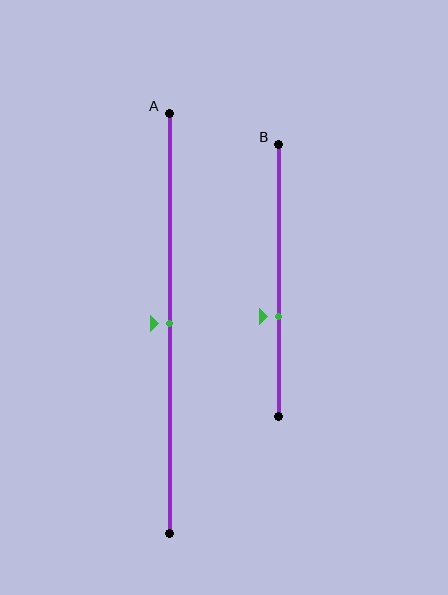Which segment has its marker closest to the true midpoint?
Segment A has its marker closest to the true midpoint.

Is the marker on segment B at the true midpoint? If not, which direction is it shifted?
No, the marker on segment B is shifted downward by about 13% of the segment length.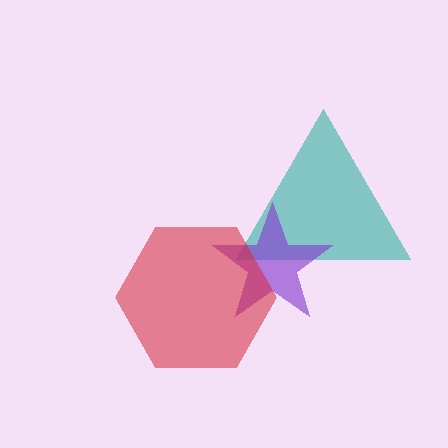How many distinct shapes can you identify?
There are 3 distinct shapes: a teal triangle, a purple star, a red hexagon.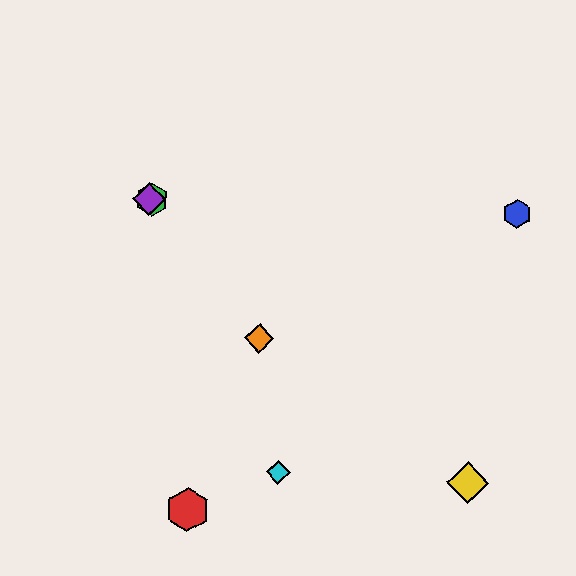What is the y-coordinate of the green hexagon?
The green hexagon is at y≈199.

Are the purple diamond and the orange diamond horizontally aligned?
No, the purple diamond is at y≈199 and the orange diamond is at y≈338.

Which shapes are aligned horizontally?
The blue hexagon, the green hexagon, the purple diamond are aligned horizontally.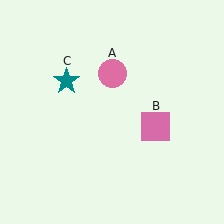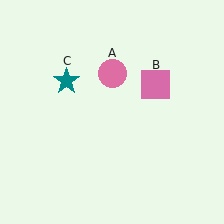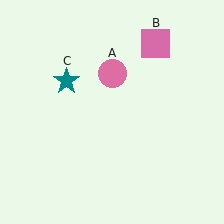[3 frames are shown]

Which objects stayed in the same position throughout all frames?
Pink circle (object A) and teal star (object C) remained stationary.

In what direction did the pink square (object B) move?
The pink square (object B) moved up.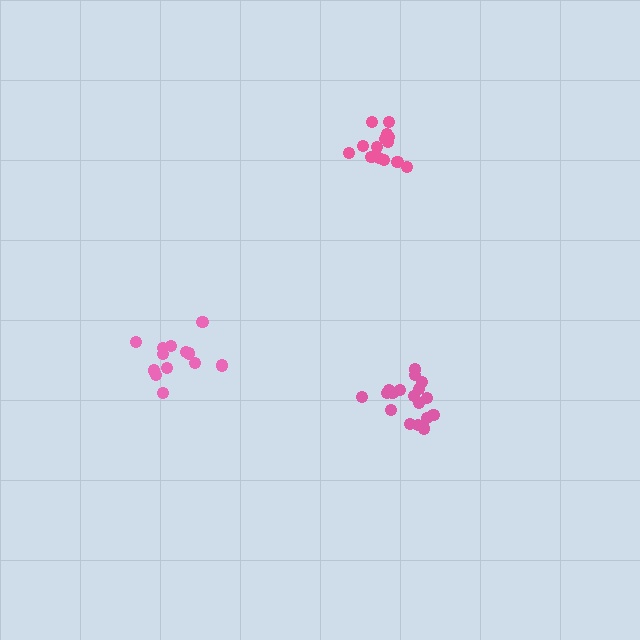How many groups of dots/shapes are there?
There are 3 groups.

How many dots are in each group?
Group 1: 18 dots, Group 2: 14 dots, Group 3: 13 dots (45 total).